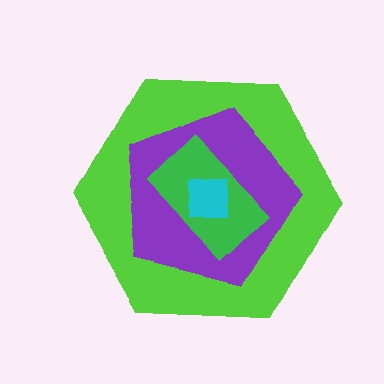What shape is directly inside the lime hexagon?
The purple pentagon.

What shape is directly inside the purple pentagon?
The green rectangle.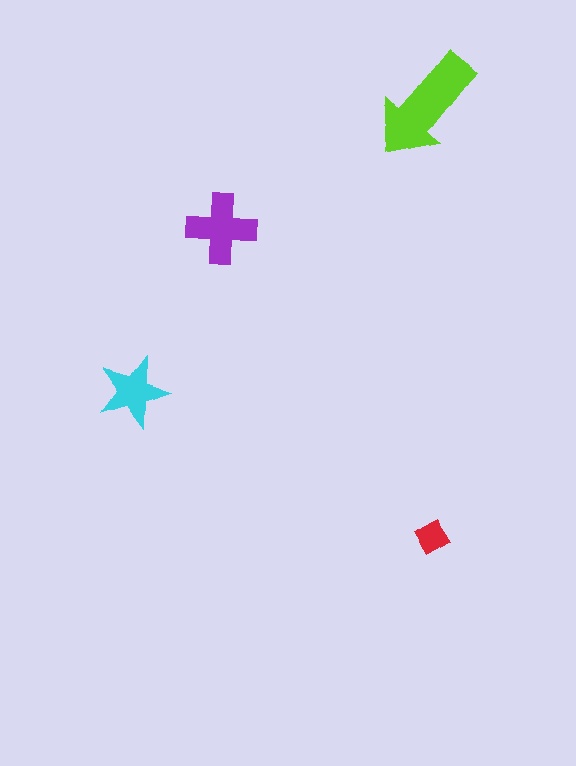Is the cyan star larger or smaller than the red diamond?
Larger.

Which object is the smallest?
The red diamond.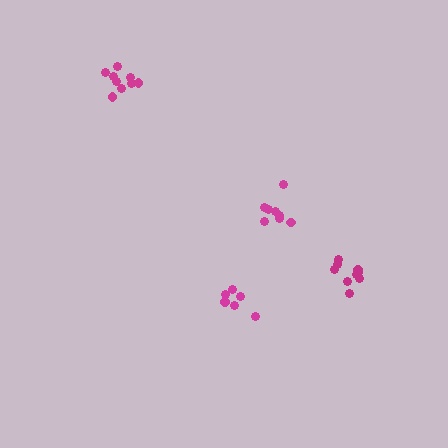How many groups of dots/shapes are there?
There are 4 groups.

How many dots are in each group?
Group 1: 8 dots, Group 2: 9 dots, Group 3: 6 dots, Group 4: 9 dots (32 total).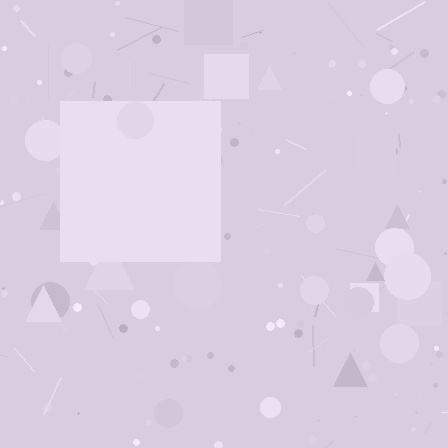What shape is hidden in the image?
A square is hidden in the image.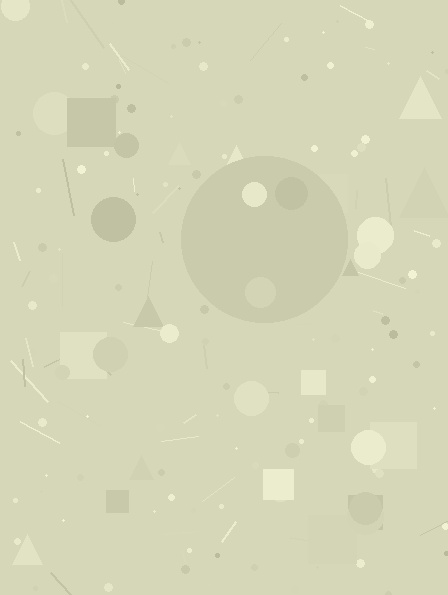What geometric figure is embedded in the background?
A circle is embedded in the background.